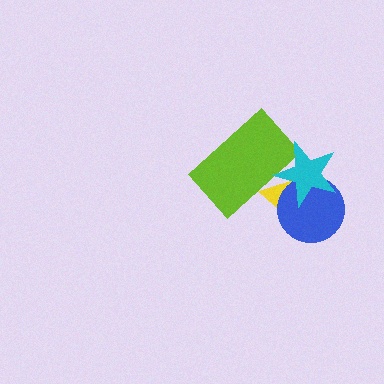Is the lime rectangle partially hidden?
Yes, it is partially covered by another shape.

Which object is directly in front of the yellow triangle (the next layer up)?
The blue circle is directly in front of the yellow triangle.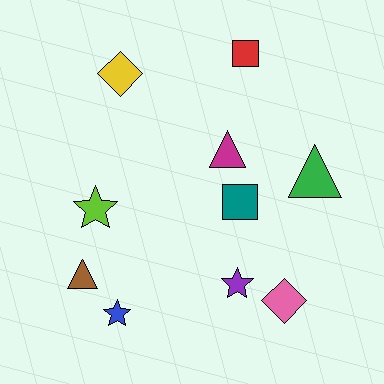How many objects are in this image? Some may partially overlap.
There are 10 objects.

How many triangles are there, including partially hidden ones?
There are 3 triangles.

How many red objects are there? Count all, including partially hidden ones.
There is 1 red object.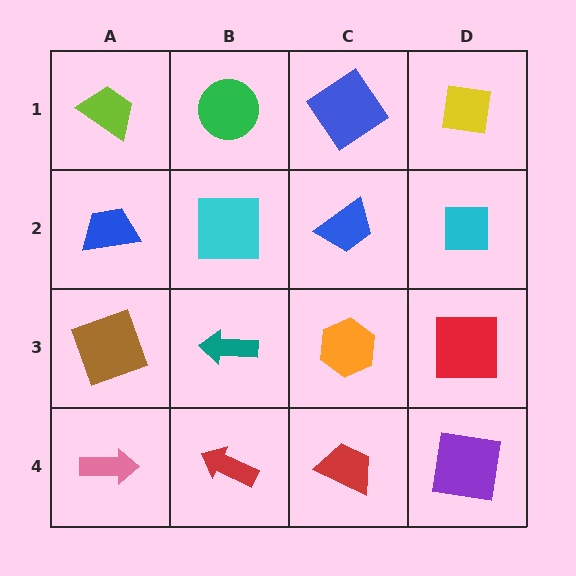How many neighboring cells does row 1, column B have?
3.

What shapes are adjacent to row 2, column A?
A lime trapezoid (row 1, column A), a brown square (row 3, column A), a cyan square (row 2, column B).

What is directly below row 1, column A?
A blue trapezoid.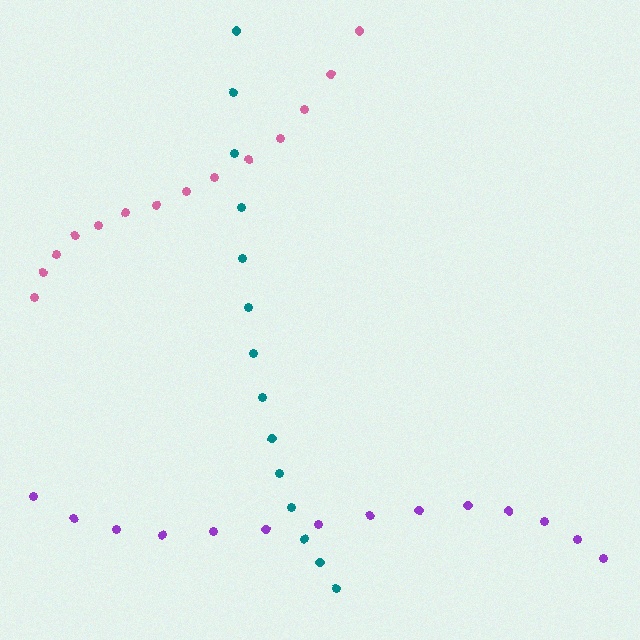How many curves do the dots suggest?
There are 3 distinct paths.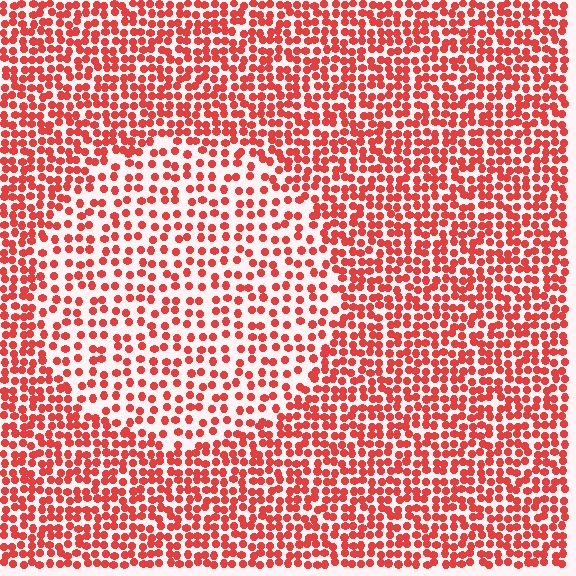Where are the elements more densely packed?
The elements are more densely packed outside the circle boundary.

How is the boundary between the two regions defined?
The boundary is defined by a change in element density (approximately 1.8x ratio). All elements are the same color, size, and shape.